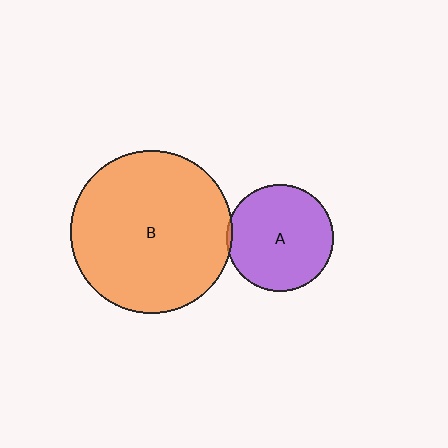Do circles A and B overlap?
Yes.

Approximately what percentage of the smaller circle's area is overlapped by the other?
Approximately 5%.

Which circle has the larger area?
Circle B (orange).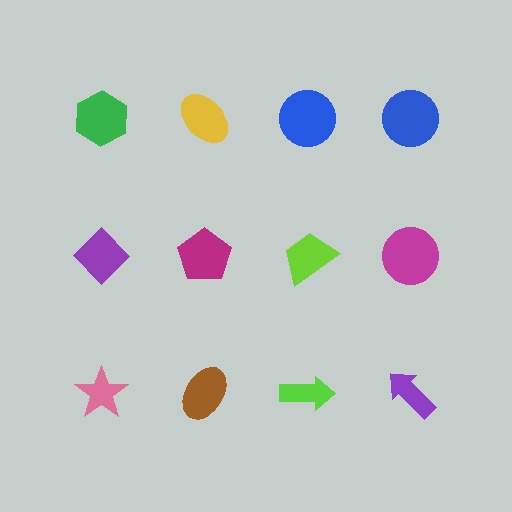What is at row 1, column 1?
A green hexagon.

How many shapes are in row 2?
4 shapes.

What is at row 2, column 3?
A lime trapezoid.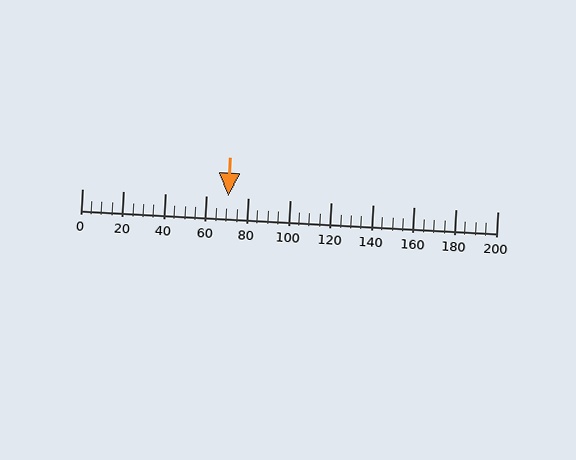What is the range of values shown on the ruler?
The ruler shows values from 0 to 200.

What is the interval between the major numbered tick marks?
The major tick marks are spaced 20 units apart.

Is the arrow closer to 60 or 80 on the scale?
The arrow is closer to 80.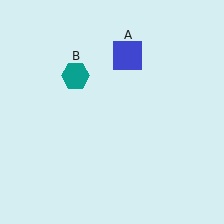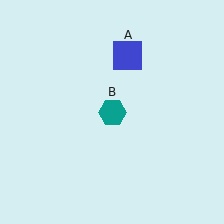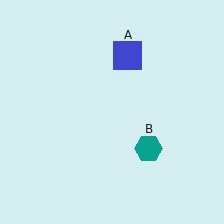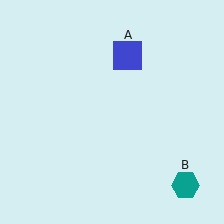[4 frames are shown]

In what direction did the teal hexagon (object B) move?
The teal hexagon (object B) moved down and to the right.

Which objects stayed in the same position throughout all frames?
Blue square (object A) remained stationary.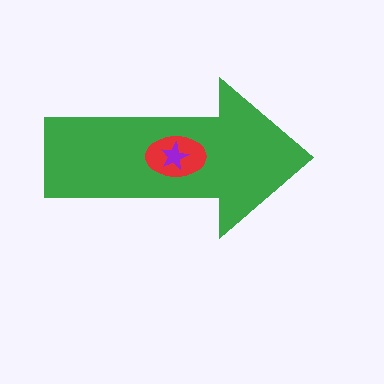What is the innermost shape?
The purple star.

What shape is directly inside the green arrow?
The red ellipse.